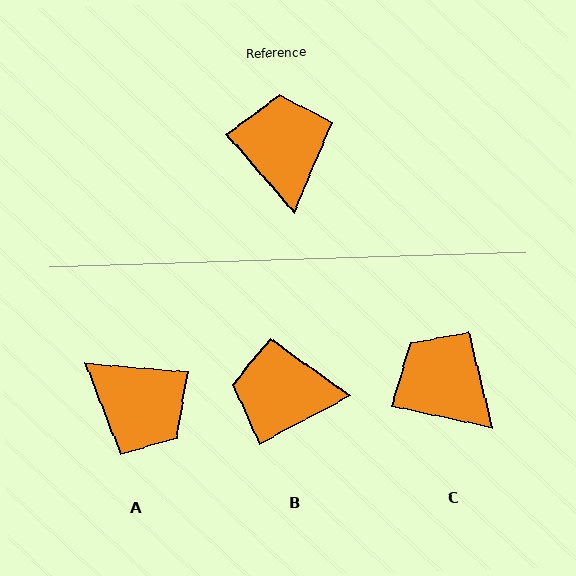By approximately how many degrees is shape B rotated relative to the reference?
Approximately 78 degrees counter-clockwise.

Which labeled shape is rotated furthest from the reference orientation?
A, about 136 degrees away.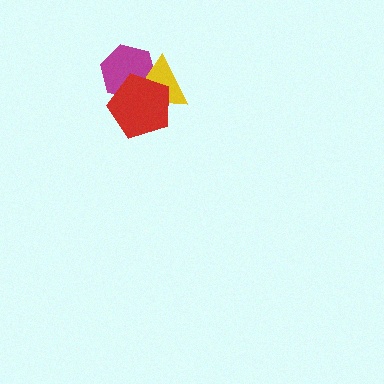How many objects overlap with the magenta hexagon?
2 objects overlap with the magenta hexagon.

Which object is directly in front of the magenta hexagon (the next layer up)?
The yellow triangle is directly in front of the magenta hexagon.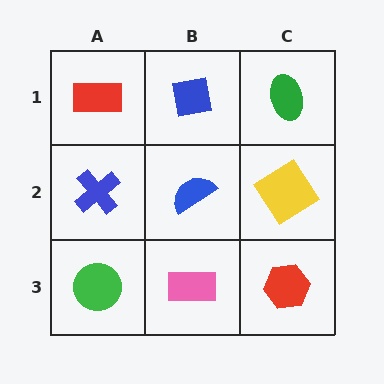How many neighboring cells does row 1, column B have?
3.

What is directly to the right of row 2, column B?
A yellow diamond.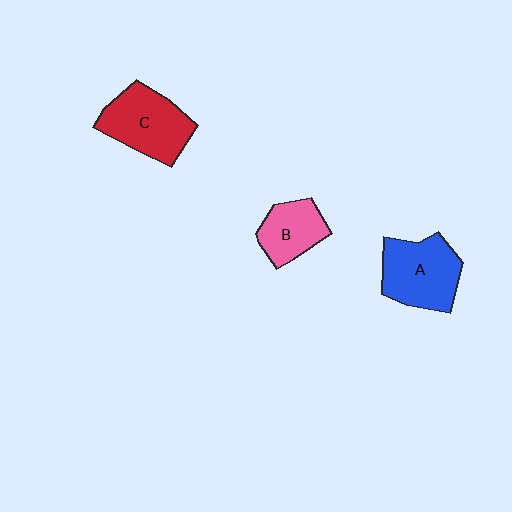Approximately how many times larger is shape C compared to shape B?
Approximately 1.5 times.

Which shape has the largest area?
Shape A (blue).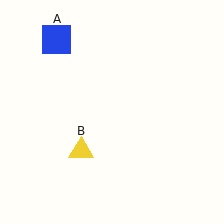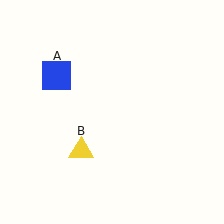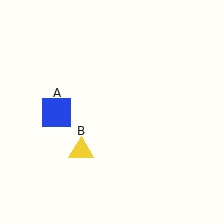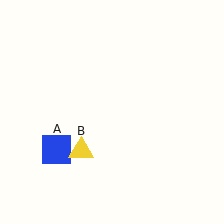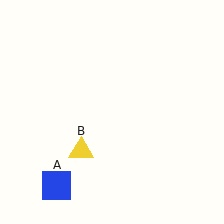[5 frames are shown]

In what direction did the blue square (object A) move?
The blue square (object A) moved down.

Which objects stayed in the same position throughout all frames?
Yellow triangle (object B) remained stationary.